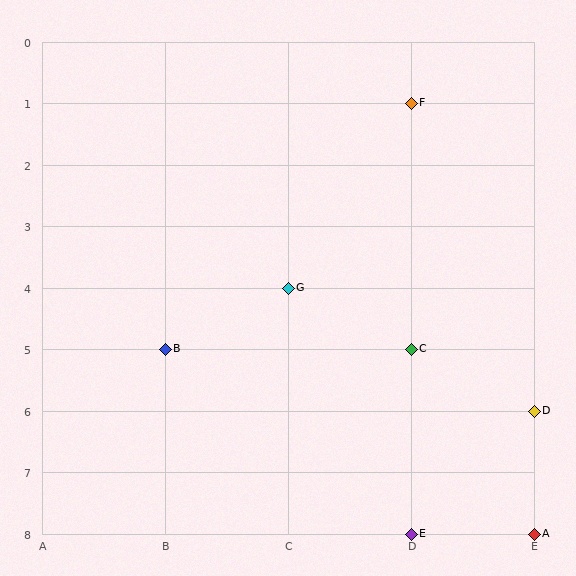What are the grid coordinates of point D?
Point D is at grid coordinates (E, 6).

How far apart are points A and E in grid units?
Points A and E are 1 column apart.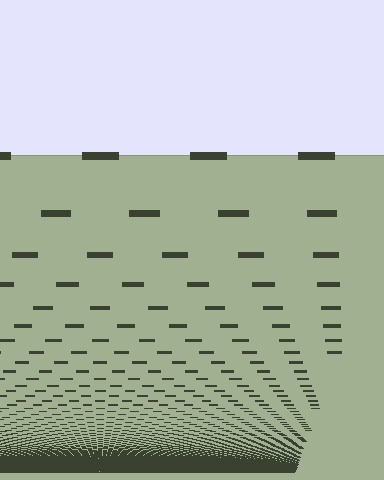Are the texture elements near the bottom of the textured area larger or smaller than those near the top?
Smaller. The gradient is inverted — elements near the bottom are smaller and denser.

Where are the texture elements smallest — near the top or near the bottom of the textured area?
Near the bottom.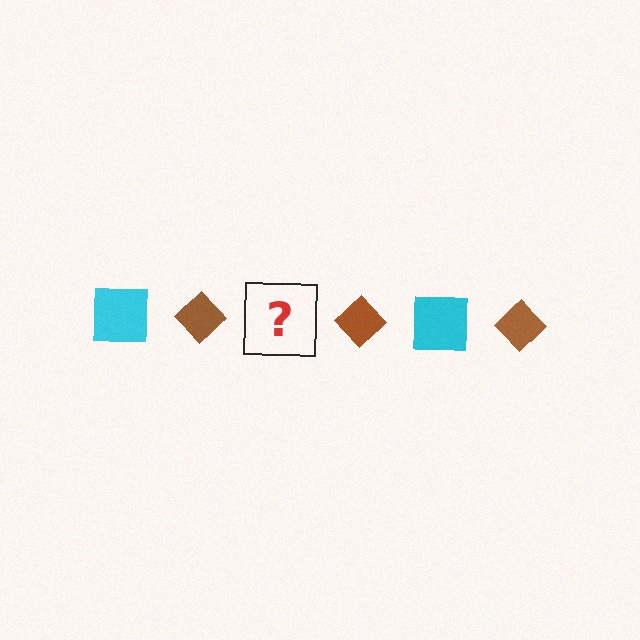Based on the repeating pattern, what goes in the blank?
The blank should be a cyan square.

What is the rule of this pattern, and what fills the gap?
The rule is that the pattern alternates between cyan square and brown diamond. The gap should be filled with a cyan square.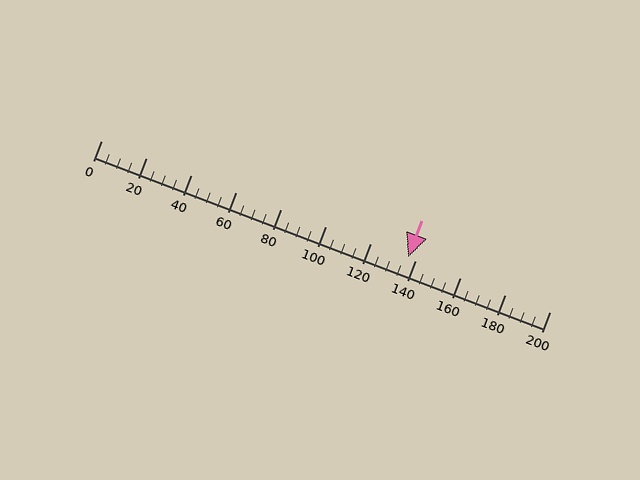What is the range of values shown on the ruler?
The ruler shows values from 0 to 200.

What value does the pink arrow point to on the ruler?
The pink arrow points to approximately 137.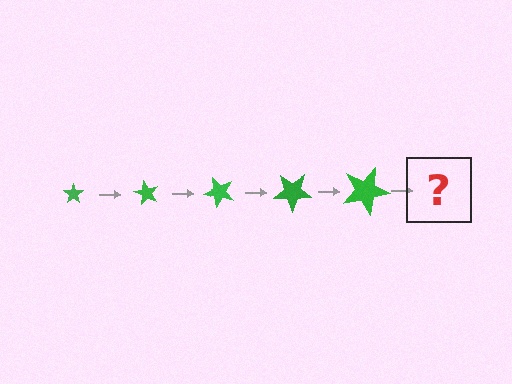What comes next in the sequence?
The next element should be a star, larger than the previous one and rotated 300 degrees from the start.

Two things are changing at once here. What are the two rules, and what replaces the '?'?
The two rules are that the star grows larger each step and it rotates 60 degrees each step. The '?' should be a star, larger than the previous one and rotated 300 degrees from the start.